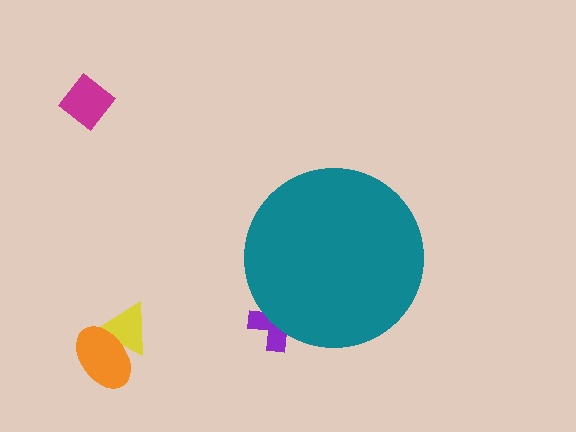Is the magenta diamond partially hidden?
No, the magenta diamond is fully visible.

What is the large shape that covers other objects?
A teal circle.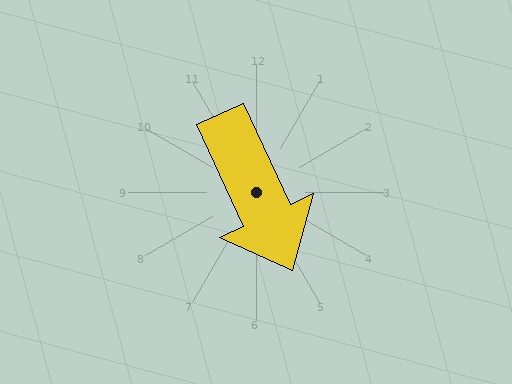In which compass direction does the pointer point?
Southeast.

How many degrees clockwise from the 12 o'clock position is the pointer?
Approximately 155 degrees.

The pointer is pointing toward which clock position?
Roughly 5 o'clock.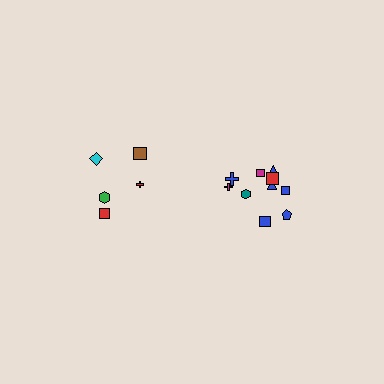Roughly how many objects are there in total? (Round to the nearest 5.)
Roughly 15 objects in total.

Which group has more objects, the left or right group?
The right group.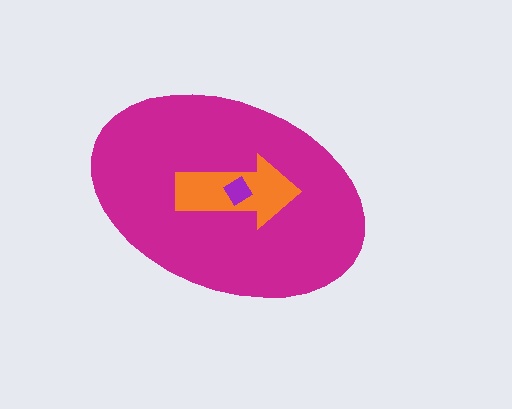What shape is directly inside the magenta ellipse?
The orange arrow.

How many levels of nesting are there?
3.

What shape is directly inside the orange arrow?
The purple diamond.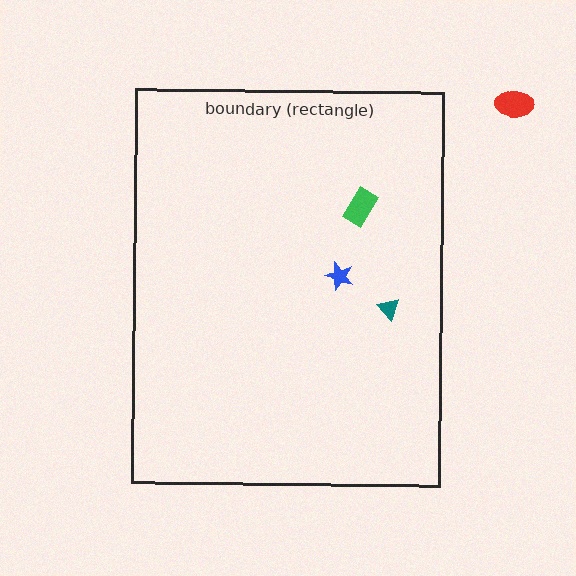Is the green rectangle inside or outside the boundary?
Inside.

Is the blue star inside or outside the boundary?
Inside.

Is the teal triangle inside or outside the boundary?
Inside.